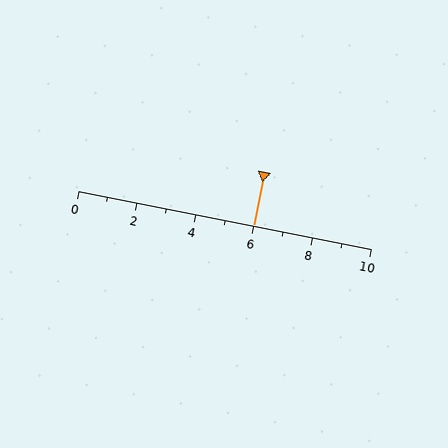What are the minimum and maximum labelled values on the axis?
The axis runs from 0 to 10.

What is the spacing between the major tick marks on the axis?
The major ticks are spaced 2 apart.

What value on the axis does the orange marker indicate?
The marker indicates approximately 6.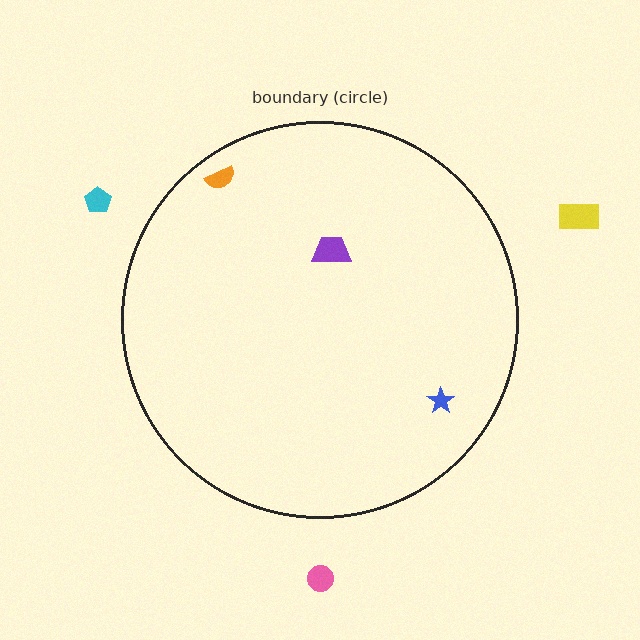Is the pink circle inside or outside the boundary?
Outside.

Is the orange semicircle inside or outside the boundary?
Inside.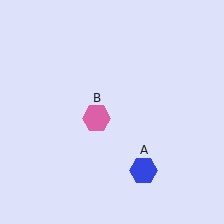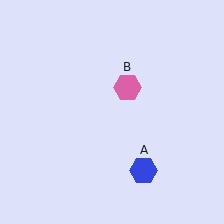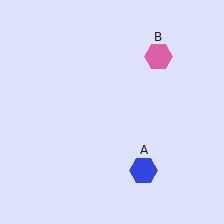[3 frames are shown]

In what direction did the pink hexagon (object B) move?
The pink hexagon (object B) moved up and to the right.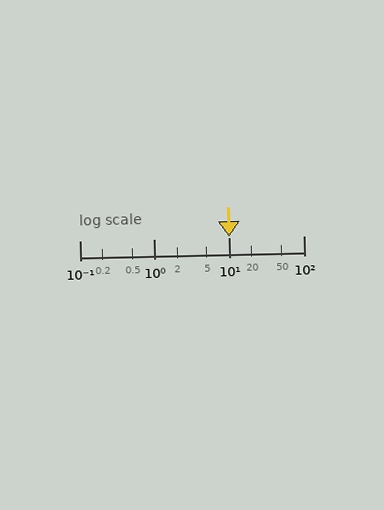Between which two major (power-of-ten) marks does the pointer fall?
The pointer is between 10 and 100.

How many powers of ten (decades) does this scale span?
The scale spans 3 decades, from 0.1 to 100.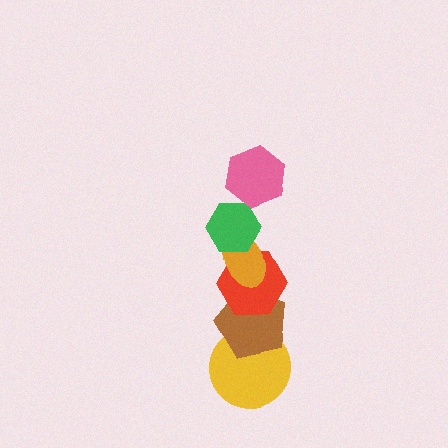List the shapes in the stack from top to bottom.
From top to bottom: the pink hexagon, the green hexagon, the orange ellipse, the red hexagon, the brown pentagon, the yellow circle.